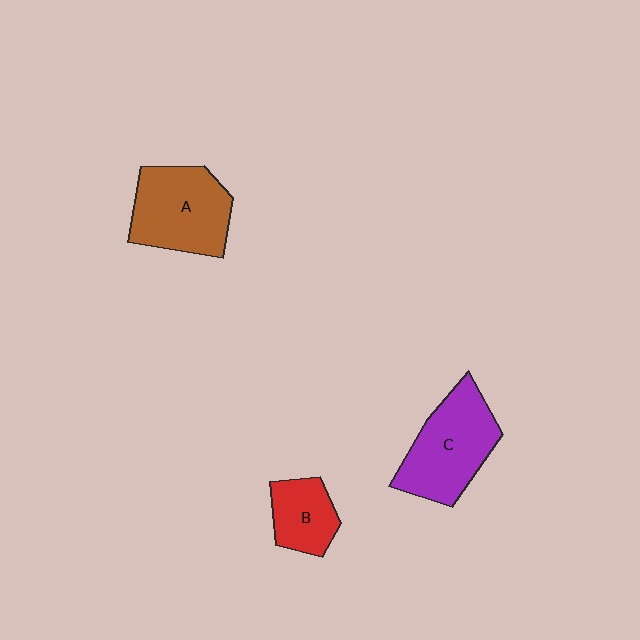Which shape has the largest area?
Shape C (purple).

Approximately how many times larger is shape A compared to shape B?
Approximately 1.8 times.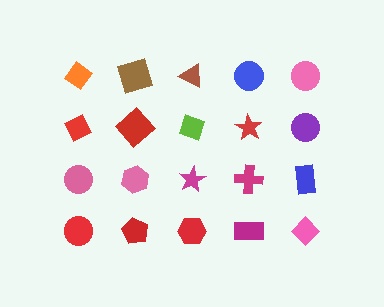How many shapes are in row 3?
5 shapes.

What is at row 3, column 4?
A magenta cross.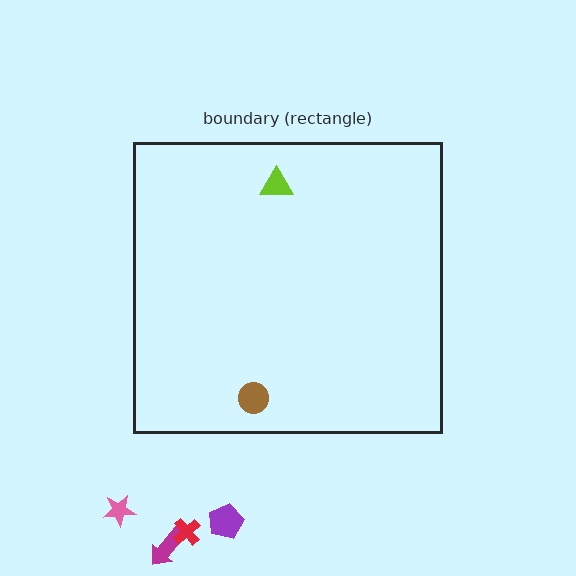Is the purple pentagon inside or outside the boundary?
Outside.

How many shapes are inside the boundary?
2 inside, 4 outside.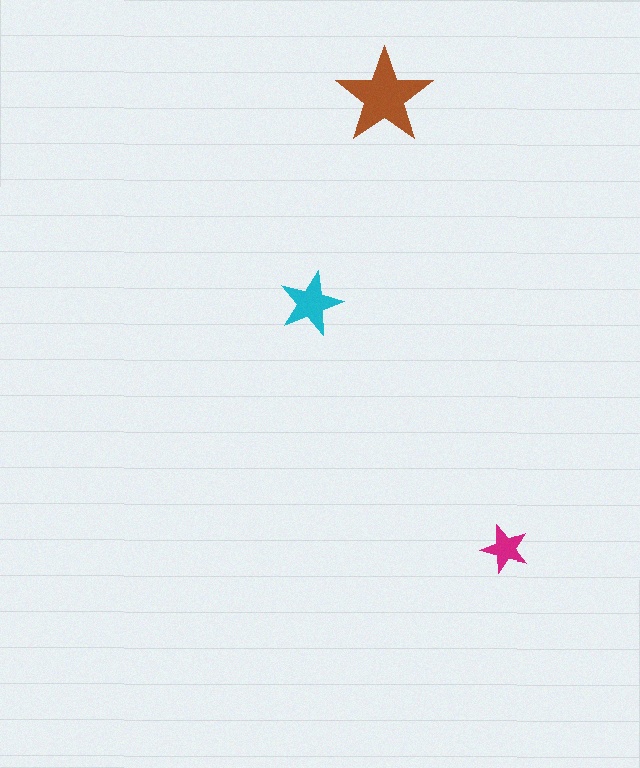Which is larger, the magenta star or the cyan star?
The cyan one.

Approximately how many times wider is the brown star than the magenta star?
About 2 times wider.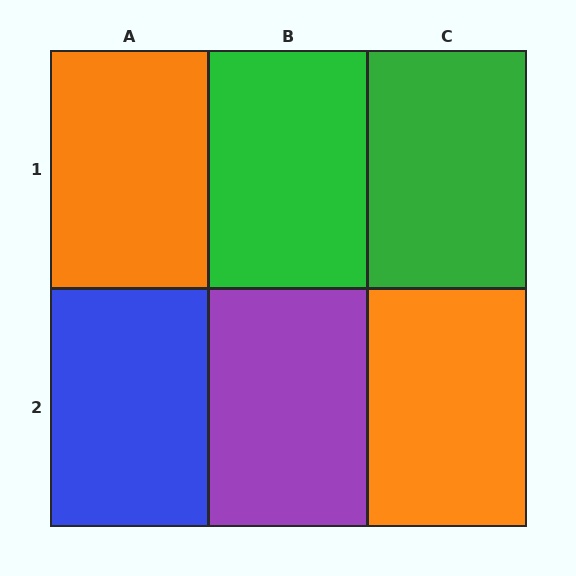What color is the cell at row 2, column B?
Purple.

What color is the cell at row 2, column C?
Orange.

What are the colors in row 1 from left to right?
Orange, green, green.